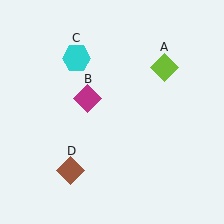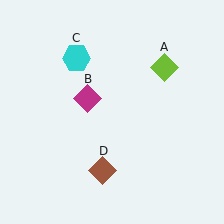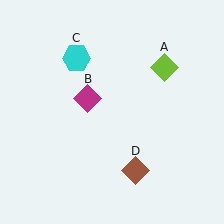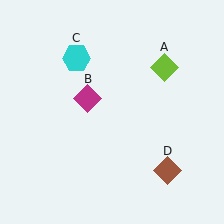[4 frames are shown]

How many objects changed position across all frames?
1 object changed position: brown diamond (object D).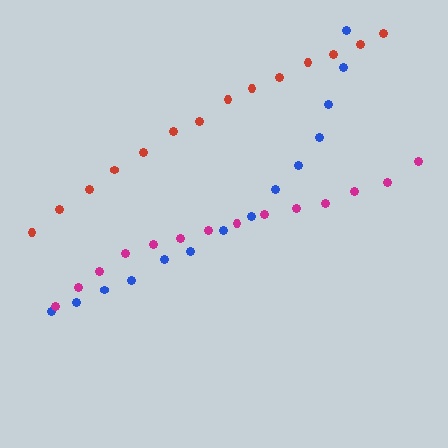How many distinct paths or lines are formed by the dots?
There are 3 distinct paths.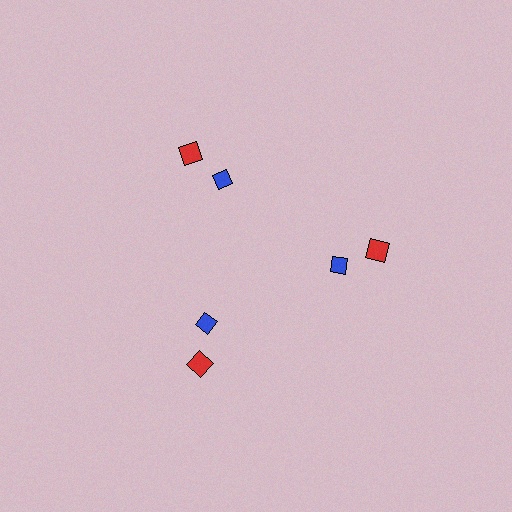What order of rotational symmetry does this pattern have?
This pattern has 3-fold rotational symmetry.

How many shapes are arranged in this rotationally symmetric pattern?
There are 6 shapes, arranged in 3 groups of 2.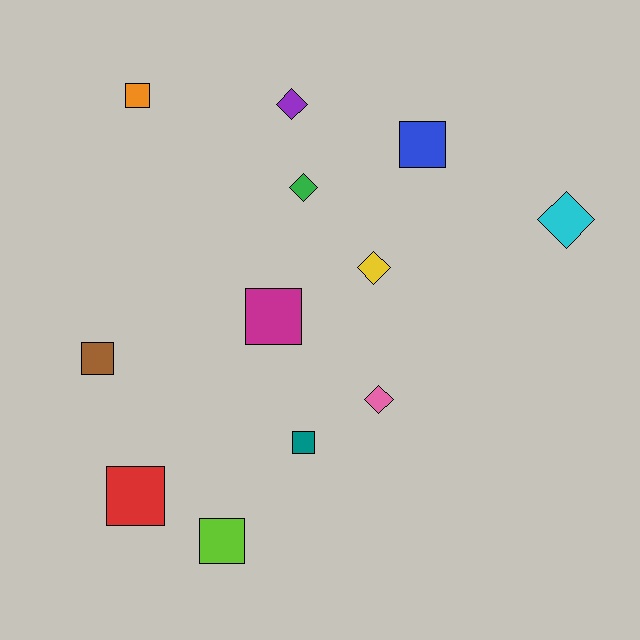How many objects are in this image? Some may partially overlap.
There are 12 objects.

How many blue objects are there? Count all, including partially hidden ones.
There is 1 blue object.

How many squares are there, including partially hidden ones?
There are 7 squares.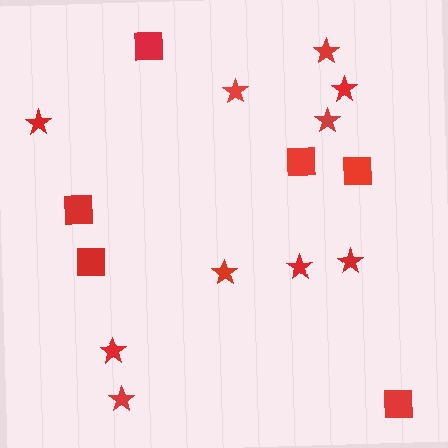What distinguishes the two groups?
There are 2 groups: one group of stars (10) and one group of squares (6).